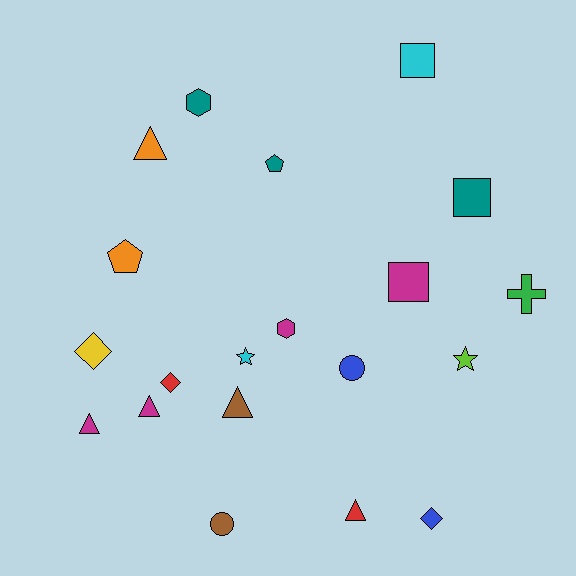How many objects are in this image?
There are 20 objects.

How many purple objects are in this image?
There are no purple objects.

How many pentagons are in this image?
There are 2 pentagons.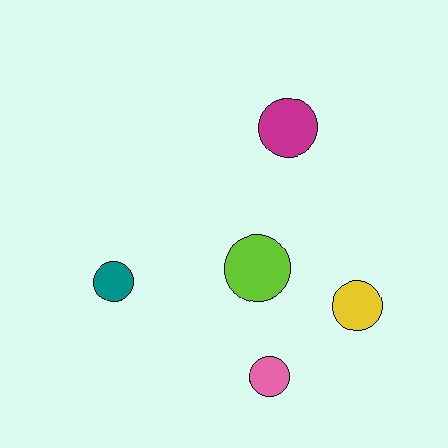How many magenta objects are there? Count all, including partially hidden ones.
There is 1 magenta object.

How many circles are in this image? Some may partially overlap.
There are 5 circles.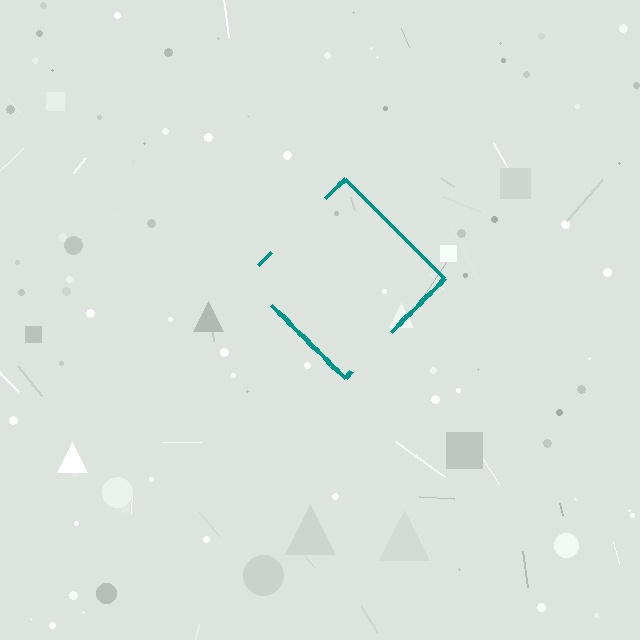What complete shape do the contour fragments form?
The contour fragments form a diamond.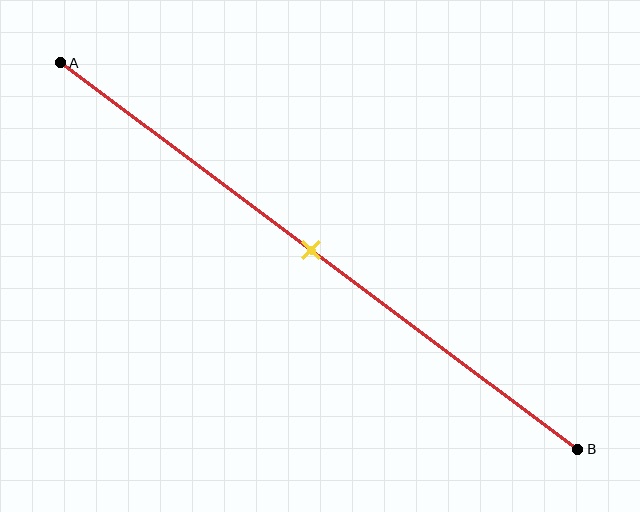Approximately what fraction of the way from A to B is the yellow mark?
The yellow mark is approximately 50% of the way from A to B.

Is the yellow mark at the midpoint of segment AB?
Yes, the mark is approximately at the midpoint.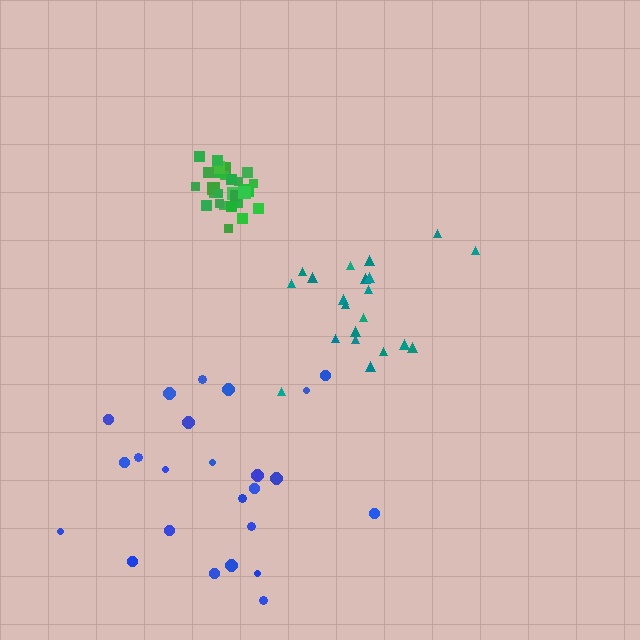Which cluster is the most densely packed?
Green.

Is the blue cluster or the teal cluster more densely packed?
Teal.